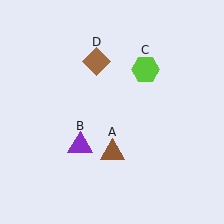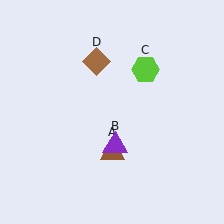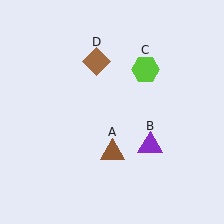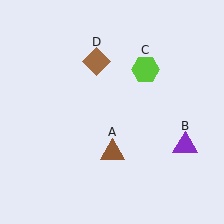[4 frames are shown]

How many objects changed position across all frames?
1 object changed position: purple triangle (object B).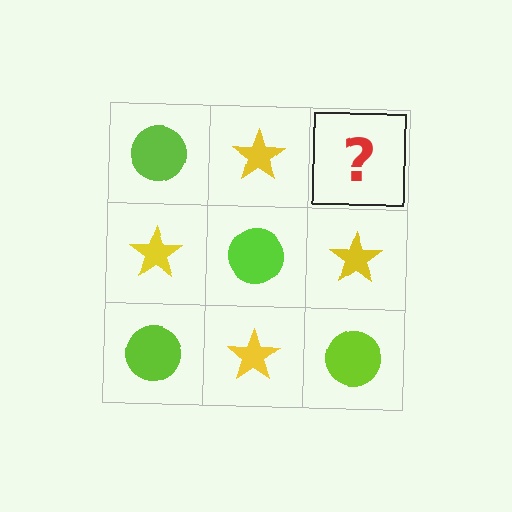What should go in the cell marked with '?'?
The missing cell should contain a lime circle.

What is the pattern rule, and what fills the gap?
The rule is that it alternates lime circle and yellow star in a checkerboard pattern. The gap should be filled with a lime circle.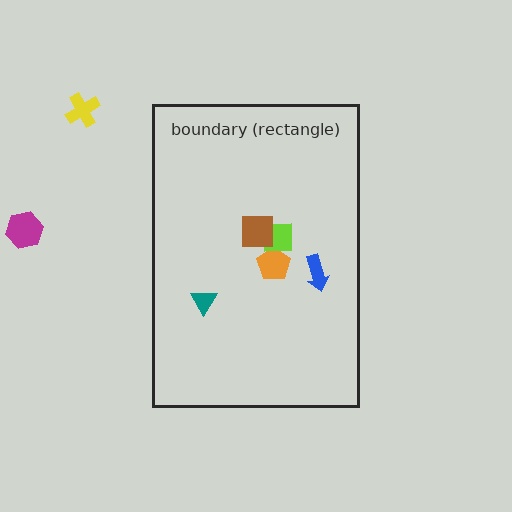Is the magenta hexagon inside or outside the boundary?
Outside.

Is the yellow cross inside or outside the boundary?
Outside.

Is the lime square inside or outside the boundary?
Inside.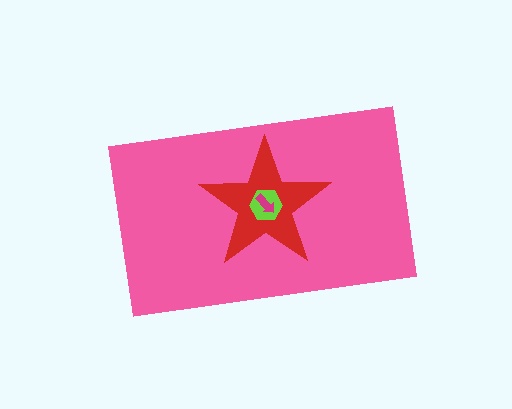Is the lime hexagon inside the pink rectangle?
Yes.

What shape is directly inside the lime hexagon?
The magenta arrow.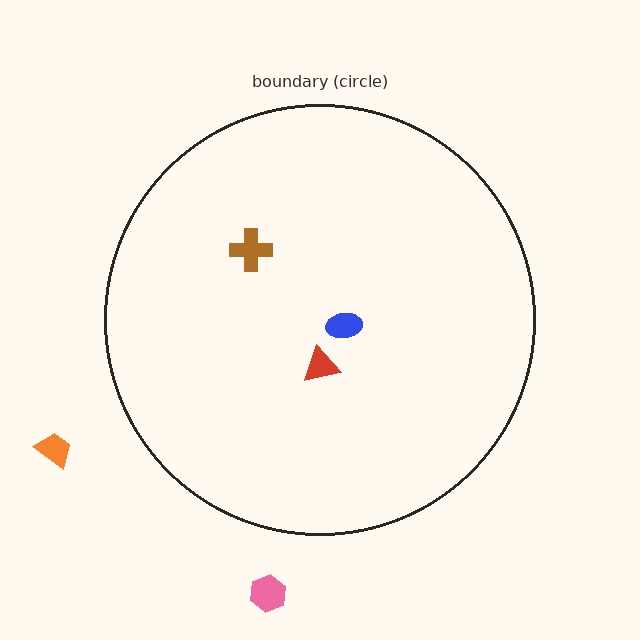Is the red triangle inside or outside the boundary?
Inside.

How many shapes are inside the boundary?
3 inside, 2 outside.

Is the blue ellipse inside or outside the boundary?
Inside.